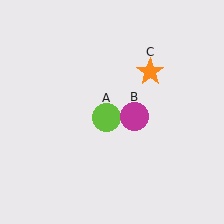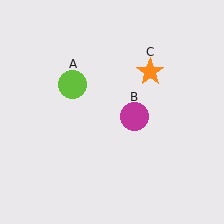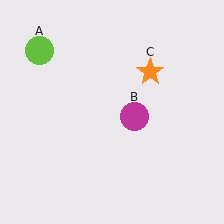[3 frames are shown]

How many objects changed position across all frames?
1 object changed position: lime circle (object A).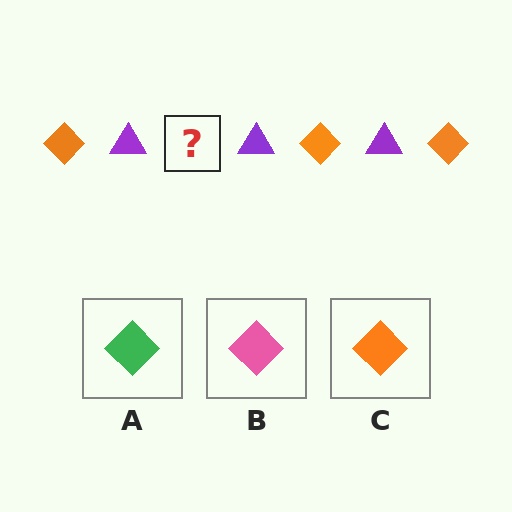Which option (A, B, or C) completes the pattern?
C.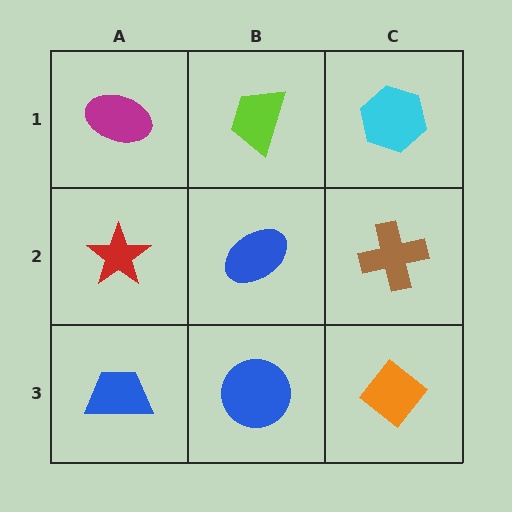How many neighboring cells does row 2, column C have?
3.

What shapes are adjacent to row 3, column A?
A red star (row 2, column A), a blue circle (row 3, column B).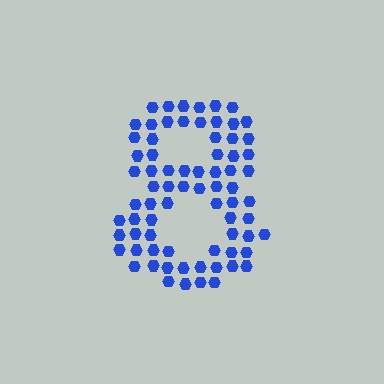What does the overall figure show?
The overall figure shows the digit 8.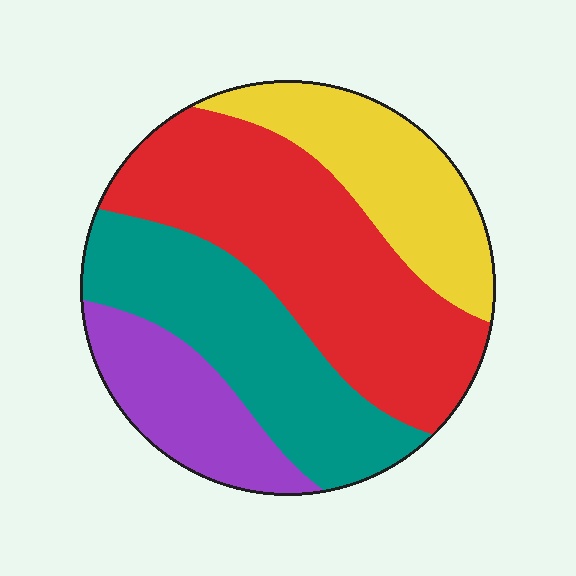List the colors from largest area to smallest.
From largest to smallest: red, teal, yellow, purple.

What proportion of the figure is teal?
Teal covers roughly 25% of the figure.